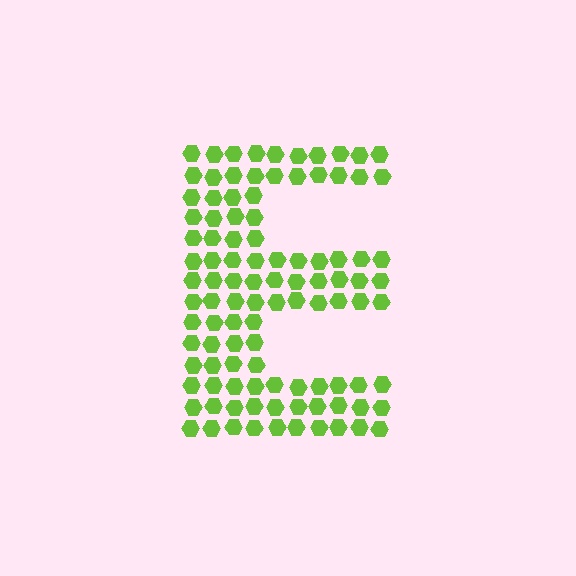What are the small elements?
The small elements are hexagons.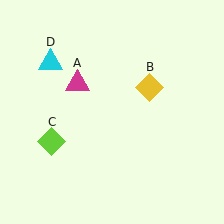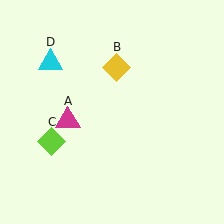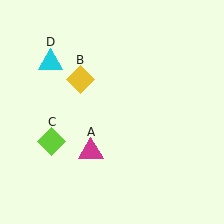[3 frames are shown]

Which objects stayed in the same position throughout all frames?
Lime diamond (object C) and cyan triangle (object D) remained stationary.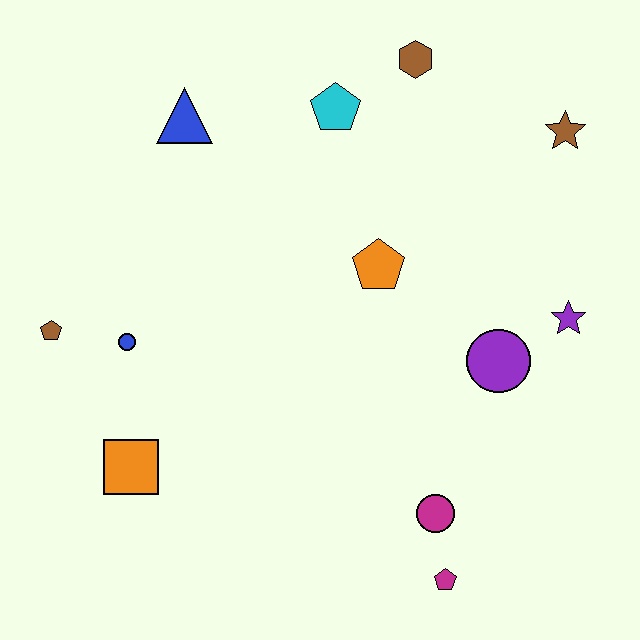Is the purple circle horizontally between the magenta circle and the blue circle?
No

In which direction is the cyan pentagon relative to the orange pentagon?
The cyan pentagon is above the orange pentagon.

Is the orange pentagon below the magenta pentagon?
No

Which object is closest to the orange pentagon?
The purple circle is closest to the orange pentagon.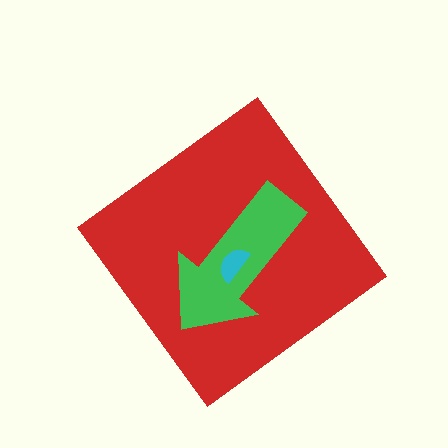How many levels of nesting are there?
3.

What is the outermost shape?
The red diamond.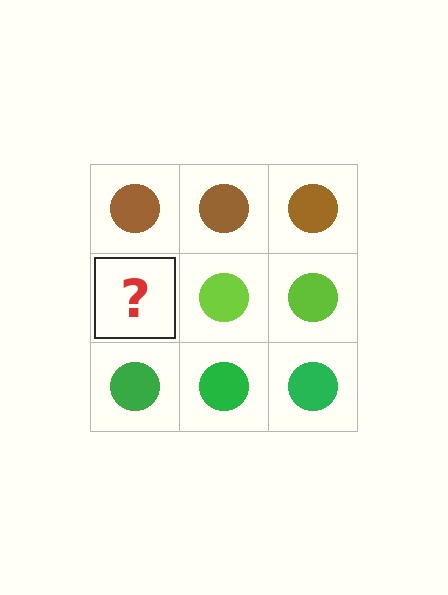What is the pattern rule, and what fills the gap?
The rule is that each row has a consistent color. The gap should be filled with a lime circle.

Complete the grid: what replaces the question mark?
The question mark should be replaced with a lime circle.